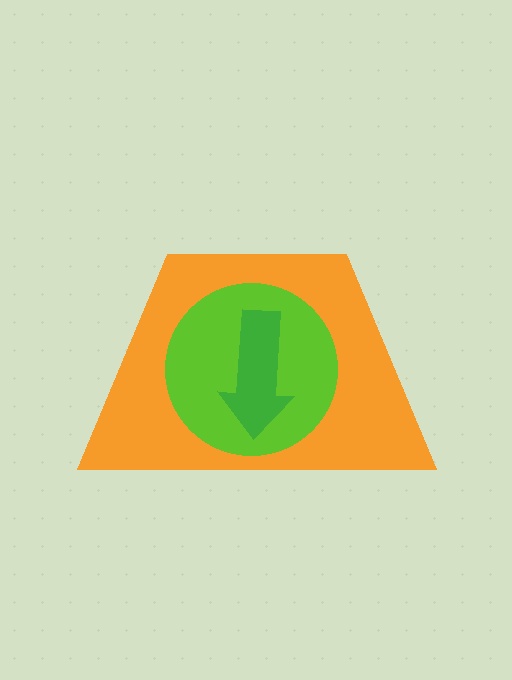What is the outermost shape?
The orange trapezoid.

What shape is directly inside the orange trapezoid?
The lime circle.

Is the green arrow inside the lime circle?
Yes.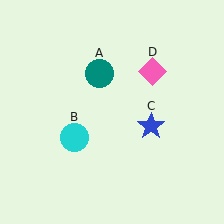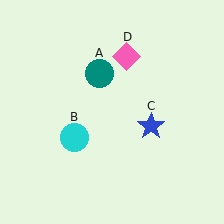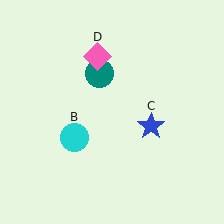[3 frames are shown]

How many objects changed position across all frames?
1 object changed position: pink diamond (object D).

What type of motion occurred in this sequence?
The pink diamond (object D) rotated counterclockwise around the center of the scene.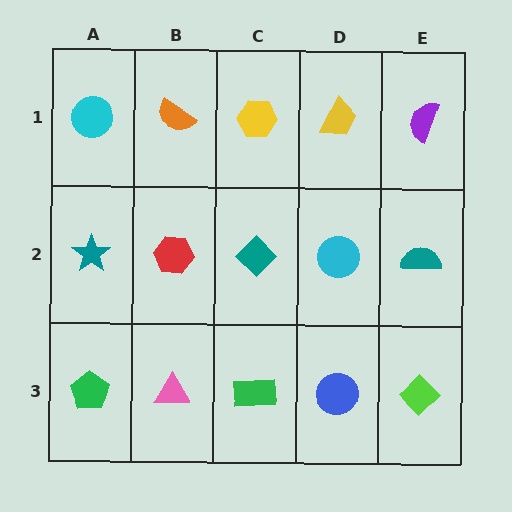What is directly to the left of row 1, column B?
A cyan circle.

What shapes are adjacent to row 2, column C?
A yellow hexagon (row 1, column C), a green rectangle (row 3, column C), a red hexagon (row 2, column B), a cyan circle (row 2, column D).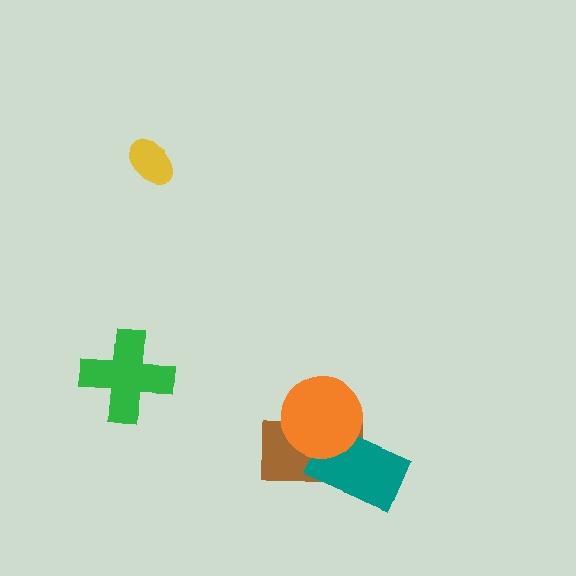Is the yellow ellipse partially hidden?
No, no other shape covers it.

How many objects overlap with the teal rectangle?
2 objects overlap with the teal rectangle.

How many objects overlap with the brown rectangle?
2 objects overlap with the brown rectangle.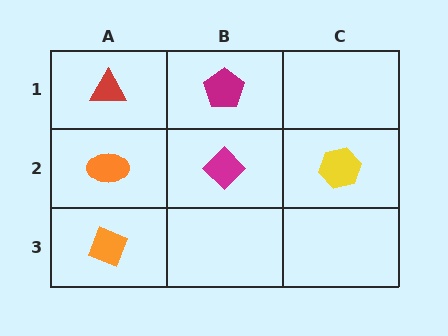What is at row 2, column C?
A yellow hexagon.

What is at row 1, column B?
A magenta pentagon.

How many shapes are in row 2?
3 shapes.